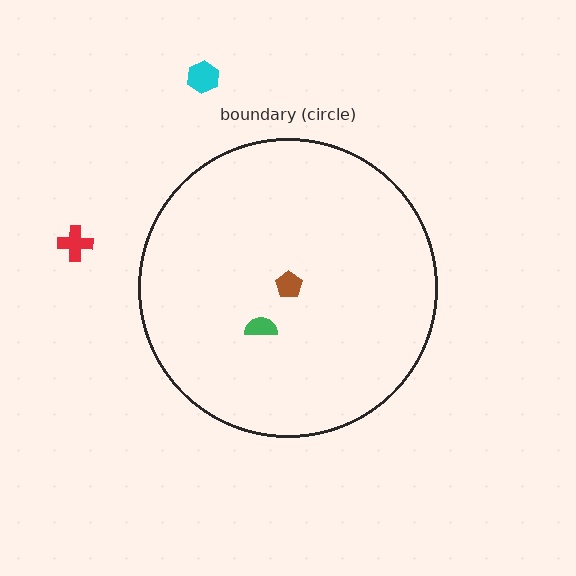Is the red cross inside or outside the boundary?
Outside.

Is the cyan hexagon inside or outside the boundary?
Outside.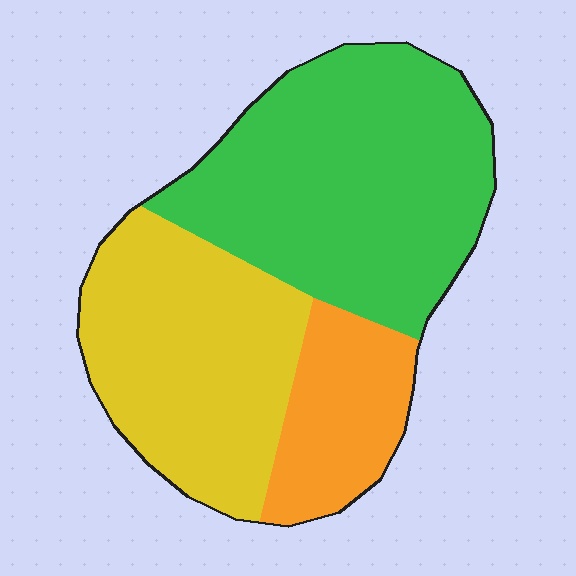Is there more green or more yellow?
Green.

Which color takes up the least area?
Orange, at roughly 15%.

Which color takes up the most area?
Green, at roughly 45%.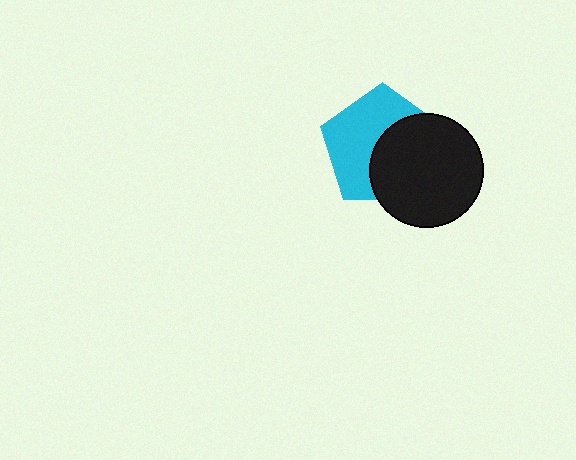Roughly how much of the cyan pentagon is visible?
About half of it is visible (roughly 53%).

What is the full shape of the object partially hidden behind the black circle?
The partially hidden object is a cyan pentagon.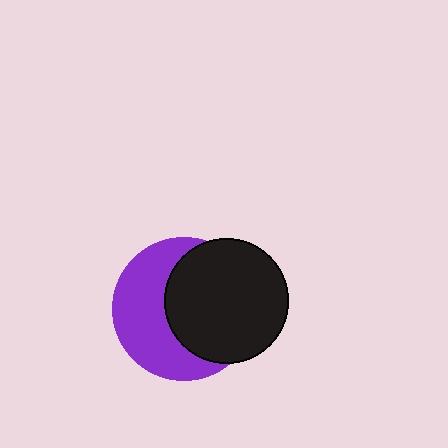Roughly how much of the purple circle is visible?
About half of it is visible (roughly 48%).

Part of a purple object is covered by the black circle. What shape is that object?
It is a circle.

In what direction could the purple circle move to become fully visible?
The purple circle could move left. That would shift it out from behind the black circle entirely.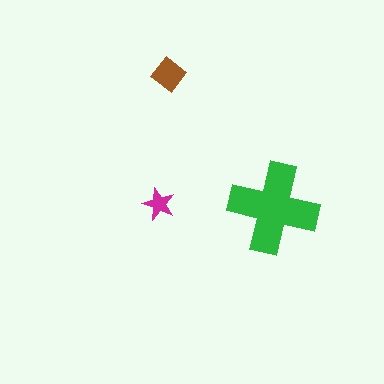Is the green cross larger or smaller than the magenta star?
Larger.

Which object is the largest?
The green cross.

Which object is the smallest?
The magenta star.